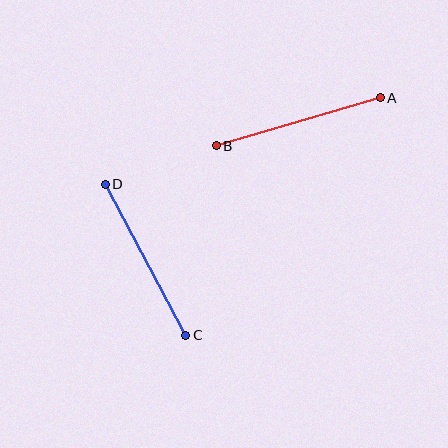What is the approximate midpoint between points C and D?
The midpoint is at approximately (146, 260) pixels.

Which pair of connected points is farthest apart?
Points C and D are farthest apart.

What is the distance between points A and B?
The distance is approximately 171 pixels.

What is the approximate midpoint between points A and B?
The midpoint is at approximately (298, 122) pixels.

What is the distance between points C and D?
The distance is approximately 171 pixels.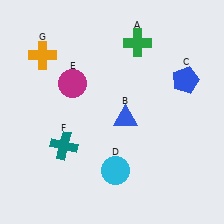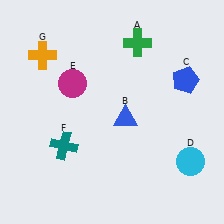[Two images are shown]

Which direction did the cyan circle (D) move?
The cyan circle (D) moved right.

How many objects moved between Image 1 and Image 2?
1 object moved between the two images.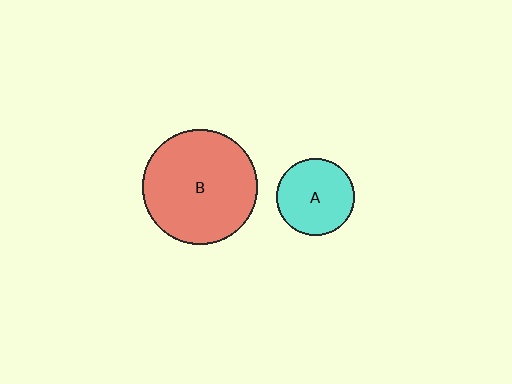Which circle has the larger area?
Circle B (red).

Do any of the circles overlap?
No, none of the circles overlap.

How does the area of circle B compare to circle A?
Approximately 2.2 times.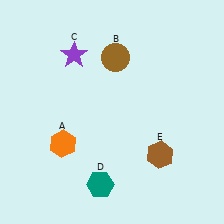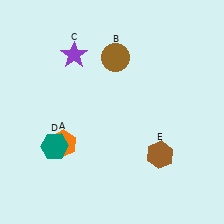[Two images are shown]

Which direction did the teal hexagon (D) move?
The teal hexagon (D) moved left.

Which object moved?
The teal hexagon (D) moved left.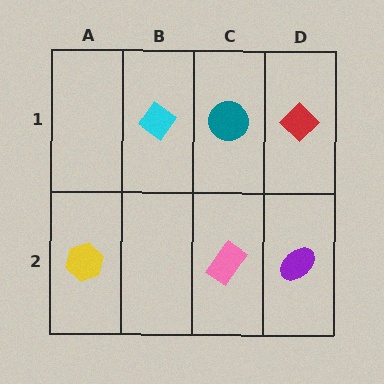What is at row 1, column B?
A cyan diamond.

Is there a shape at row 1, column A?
No, that cell is empty.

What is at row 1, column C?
A teal circle.